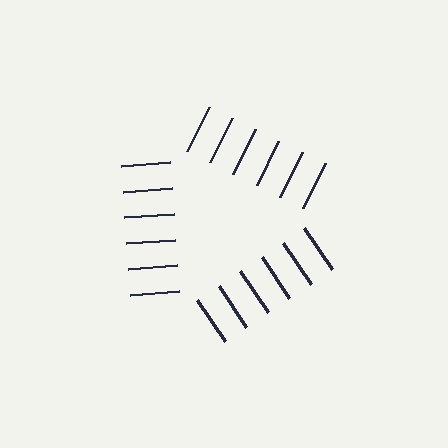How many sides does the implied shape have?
3 sides — the line-ends trace a triangle.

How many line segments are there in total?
18 — 6 along each of the 3 edges.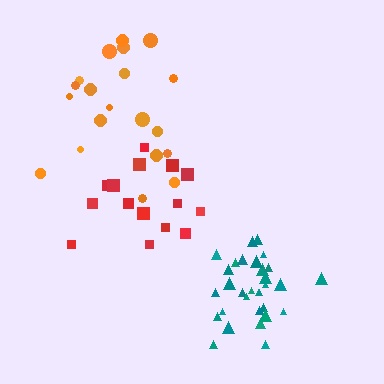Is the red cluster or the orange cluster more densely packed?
Orange.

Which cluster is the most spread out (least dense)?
Red.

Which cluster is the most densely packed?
Teal.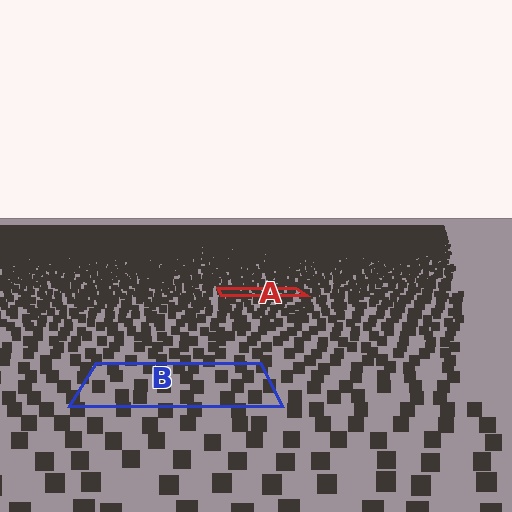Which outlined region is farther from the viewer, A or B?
Region A is farther from the viewer — the texture elements inside it appear smaller and more densely packed.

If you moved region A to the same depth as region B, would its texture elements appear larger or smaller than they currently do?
They would appear larger. At a closer depth, the same texture elements are projected at a bigger on-screen size.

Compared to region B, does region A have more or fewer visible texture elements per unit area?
Region A has more texture elements per unit area — they are packed more densely because it is farther away.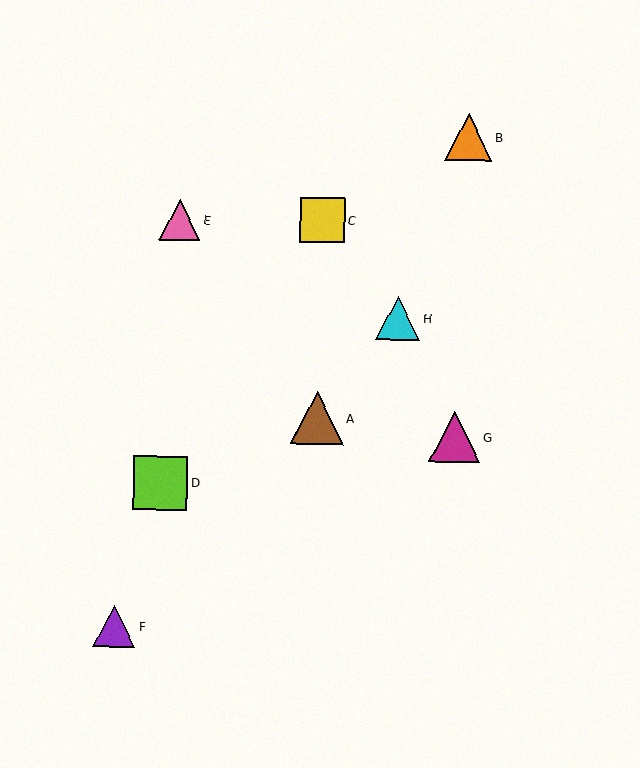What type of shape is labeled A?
Shape A is a brown triangle.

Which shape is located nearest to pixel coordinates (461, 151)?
The orange triangle (labeled B) at (469, 137) is nearest to that location.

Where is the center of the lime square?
The center of the lime square is at (161, 483).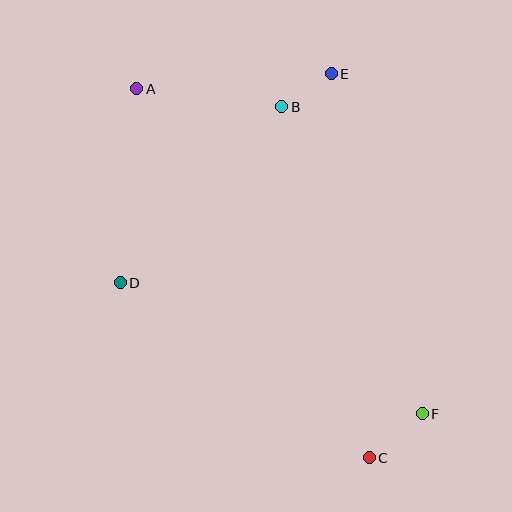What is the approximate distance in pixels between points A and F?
The distance between A and F is approximately 433 pixels.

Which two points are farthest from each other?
Points A and C are farthest from each other.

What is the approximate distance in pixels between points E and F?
The distance between E and F is approximately 352 pixels.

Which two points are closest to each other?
Points B and E are closest to each other.